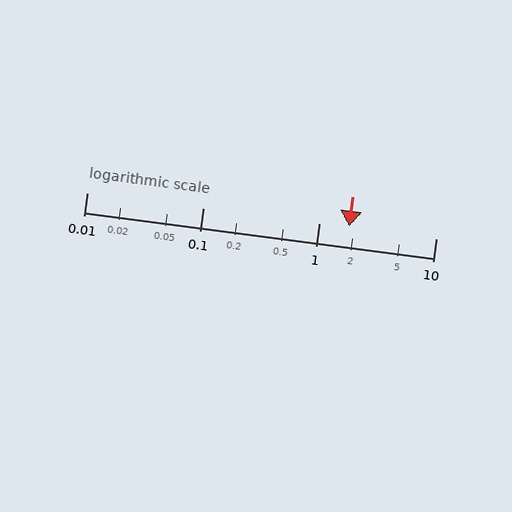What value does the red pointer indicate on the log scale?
The pointer indicates approximately 1.8.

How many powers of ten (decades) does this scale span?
The scale spans 3 decades, from 0.01 to 10.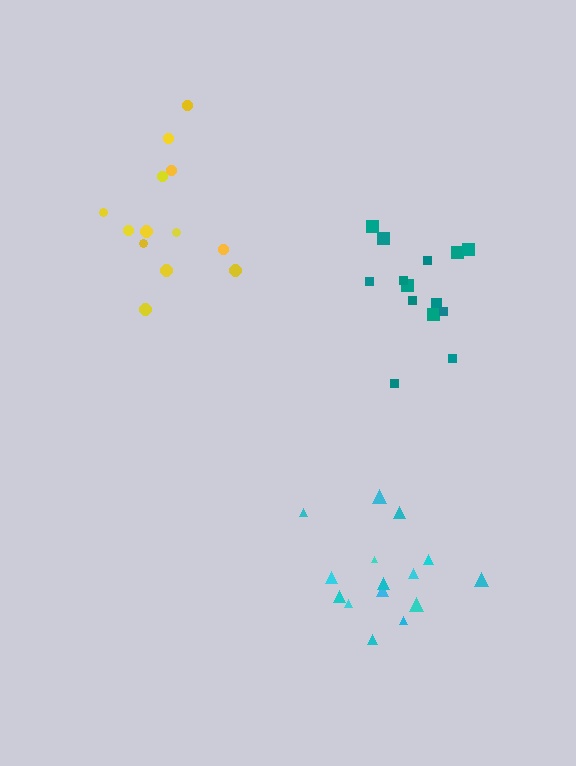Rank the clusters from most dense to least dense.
teal, cyan, yellow.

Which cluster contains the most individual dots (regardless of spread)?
Cyan (15).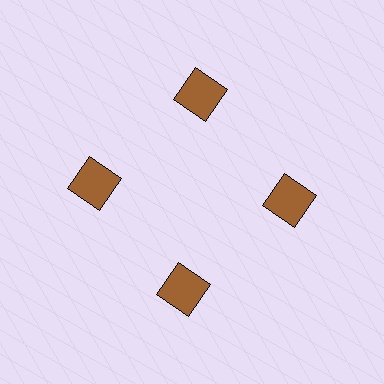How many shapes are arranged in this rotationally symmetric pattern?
There are 4 shapes, arranged in 4 groups of 1.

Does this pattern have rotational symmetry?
Yes, this pattern has 4-fold rotational symmetry. It looks the same after rotating 90 degrees around the center.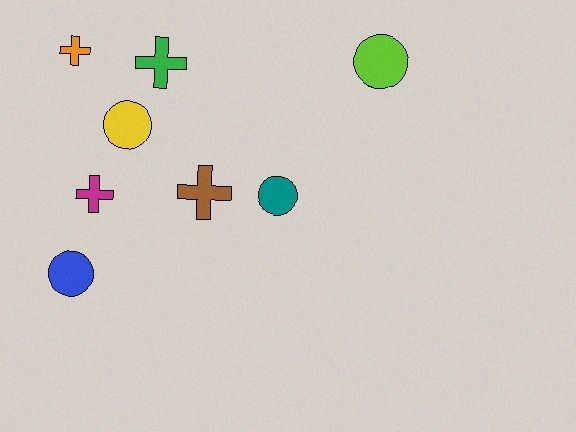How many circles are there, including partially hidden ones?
There are 4 circles.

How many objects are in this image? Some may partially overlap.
There are 8 objects.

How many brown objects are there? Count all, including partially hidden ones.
There is 1 brown object.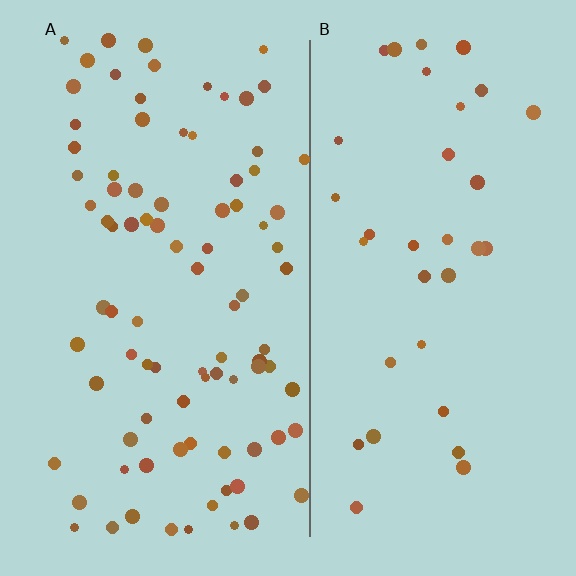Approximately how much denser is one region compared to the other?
Approximately 2.6× — region A over region B.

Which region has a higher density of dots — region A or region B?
A (the left).